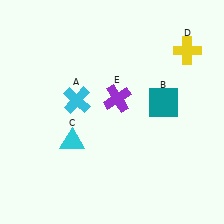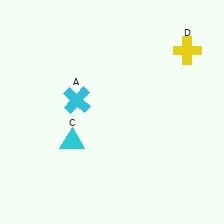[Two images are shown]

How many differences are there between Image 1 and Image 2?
There are 2 differences between the two images.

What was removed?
The purple cross (E), the teal square (B) were removed in Image 2.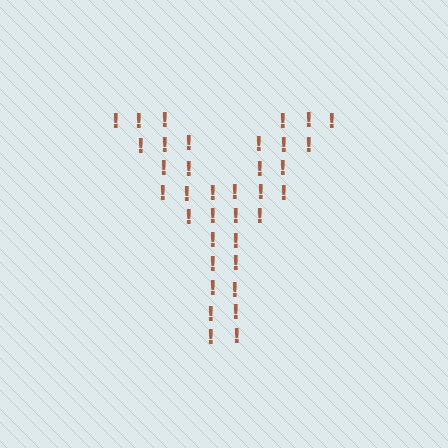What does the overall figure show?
The overall figure shows the letter Y.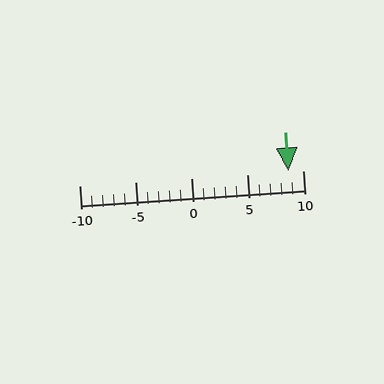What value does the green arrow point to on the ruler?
The green arrow points to approximately 9.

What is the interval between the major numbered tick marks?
The major tick marks are spaced 5 units apart.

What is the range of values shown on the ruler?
The ruler shows values from -10 to 10.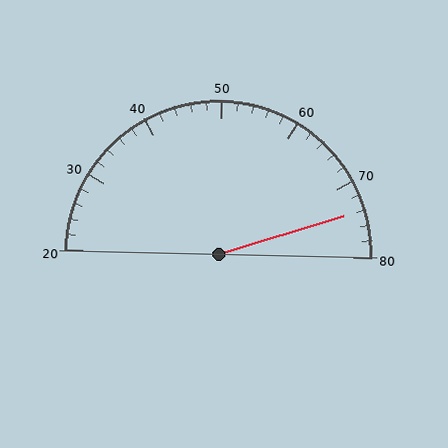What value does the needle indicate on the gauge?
The needle indicates approximately 74.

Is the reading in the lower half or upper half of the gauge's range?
The reading is in the upper half of the range (20 to 80).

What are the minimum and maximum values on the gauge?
The gauge ranges from 20 to 80.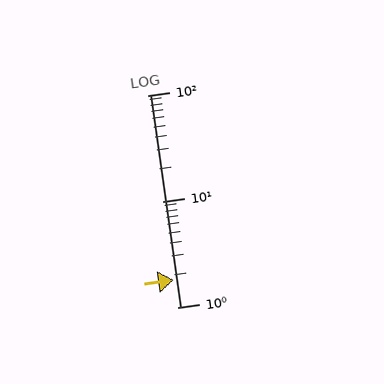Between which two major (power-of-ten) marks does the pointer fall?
The pointer is between 1 and 10.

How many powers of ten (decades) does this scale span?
The scale spans 2 decades, from 1 to 100.